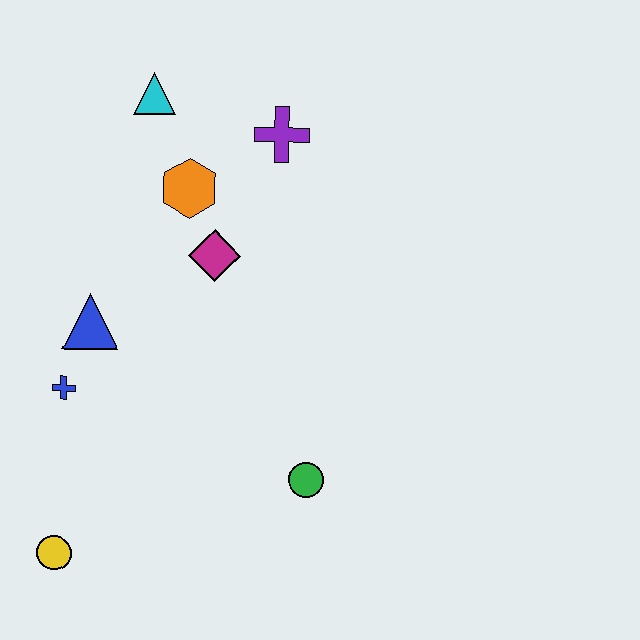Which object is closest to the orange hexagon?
The magenta diamond is closest to the orange hexagon.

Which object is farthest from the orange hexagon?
The yellow circle is farthest from the orange hexagon.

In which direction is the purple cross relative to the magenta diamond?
The purple cross is above the magenta diamond.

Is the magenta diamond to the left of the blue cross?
No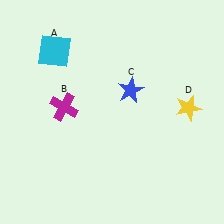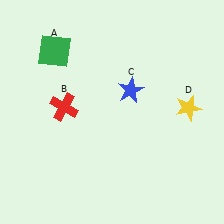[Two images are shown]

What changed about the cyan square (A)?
In Image 1, A is cyan. In Image 2, it changed to green.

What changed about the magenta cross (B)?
In Image 1, B is magenta. In Image 2, it changed to red.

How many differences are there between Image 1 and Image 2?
There are 2 differences between the two images.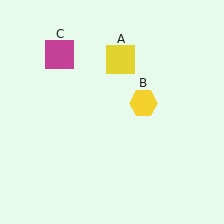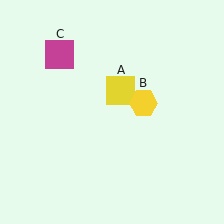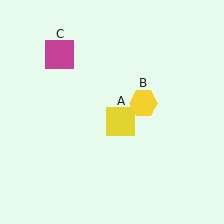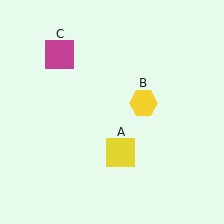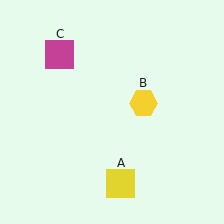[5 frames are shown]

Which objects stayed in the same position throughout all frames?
Yellow hexagon (object B) and magenta square (object C) remained stationary.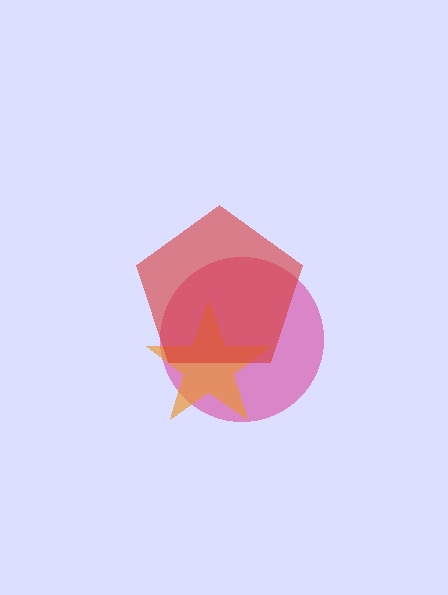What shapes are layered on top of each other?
The layered shapes are: a pink circle, an orange star, a red pentagon.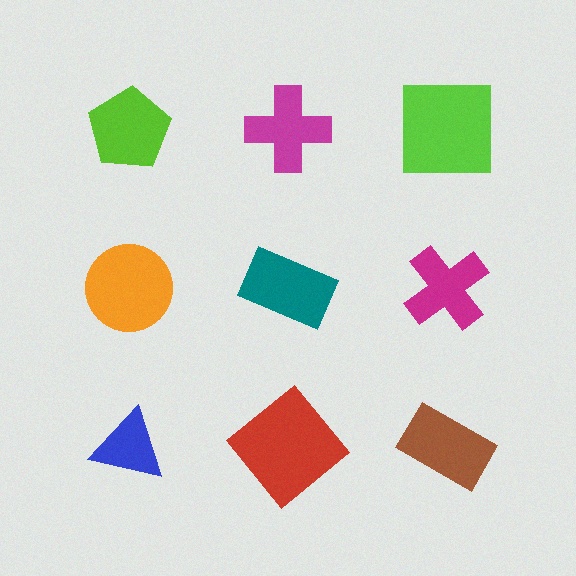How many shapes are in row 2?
3 shapes.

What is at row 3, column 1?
A blue triangle.